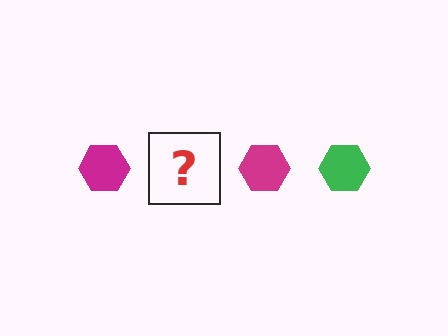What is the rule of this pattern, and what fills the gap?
The rule is that the pattern cycles through magenta, green hexagons. The gap should be filled with a green hexagon.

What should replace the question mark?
The question mark should be replaced with a green hexagon.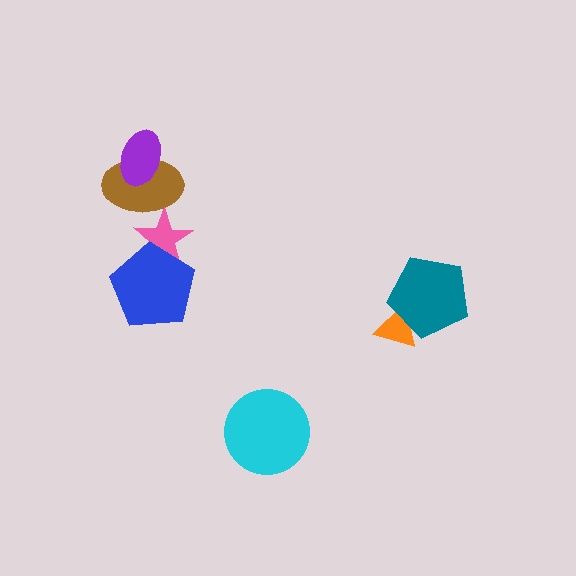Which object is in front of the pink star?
The blue pentagon is in front of the pink star.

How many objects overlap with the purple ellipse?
1 object overlaps with the purple ellipse.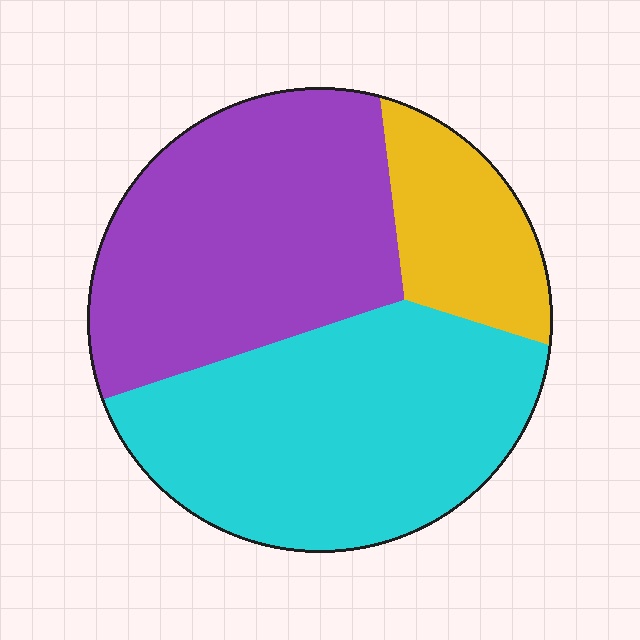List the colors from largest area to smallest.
From largest to smallest: cyan, purple, yellow.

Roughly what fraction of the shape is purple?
Purple covers about 40% of the shape.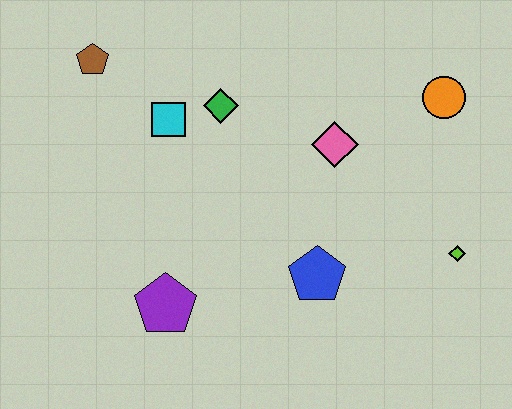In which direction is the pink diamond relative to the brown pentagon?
The pink diamond is to the right of the brown pentagon.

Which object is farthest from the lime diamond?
The brown pentagon is farthest from the lime diamond.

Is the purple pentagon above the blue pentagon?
No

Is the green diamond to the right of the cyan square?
Yes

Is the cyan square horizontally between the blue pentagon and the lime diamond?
No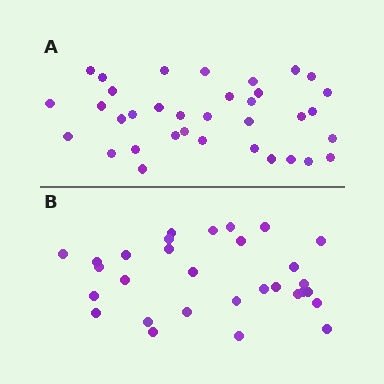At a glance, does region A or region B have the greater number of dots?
Region A (the top region) has more dots.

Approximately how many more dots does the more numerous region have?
Region A has about 5 more dots than region B.